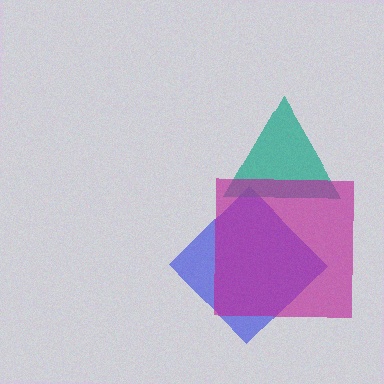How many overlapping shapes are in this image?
There are 3 overlapping shapes in the image.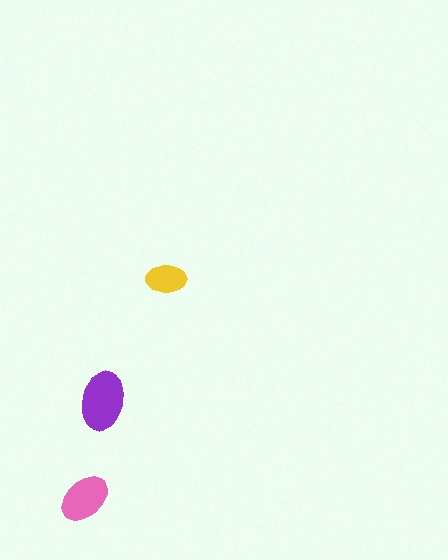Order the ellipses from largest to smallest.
the purple one, the pink one, the yellow one.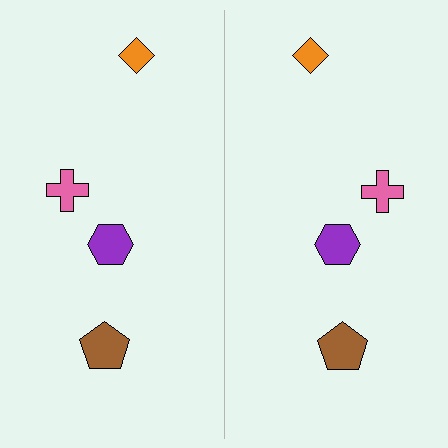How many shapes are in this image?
There are 8 shapes in this image.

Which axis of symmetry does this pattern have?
The pattern has a vertical axis of symmetry running through the center of the image.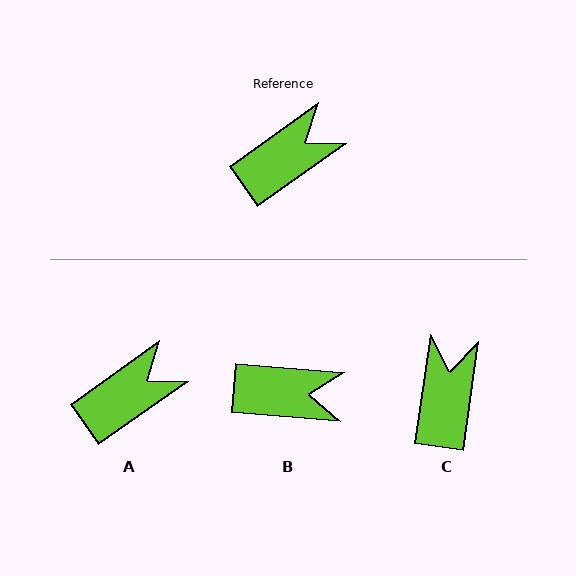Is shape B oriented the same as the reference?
No, it is off by about 40 degrees.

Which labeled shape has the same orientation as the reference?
A.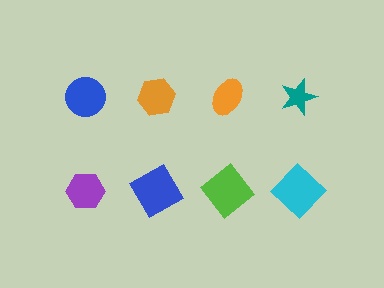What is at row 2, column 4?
A cyan diamond.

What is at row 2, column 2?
A blue square.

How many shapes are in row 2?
4 shapes.